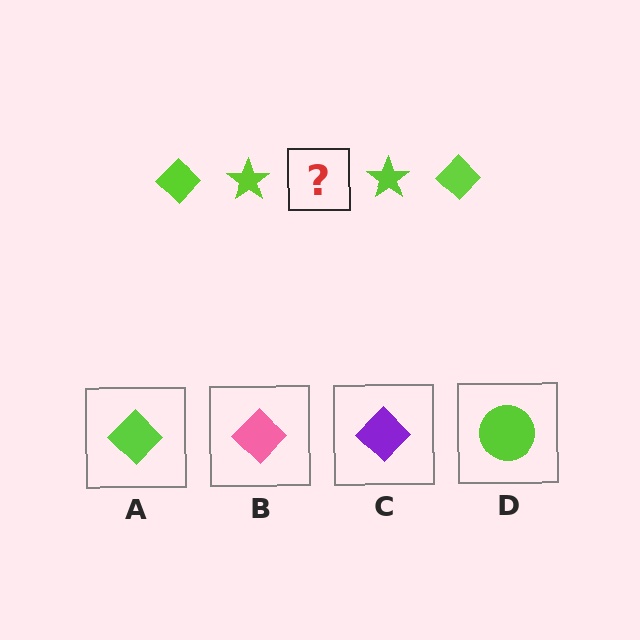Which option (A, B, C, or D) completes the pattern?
A.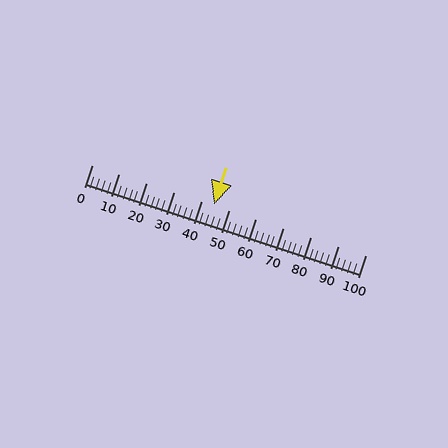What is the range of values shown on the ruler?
The ruler shows values from 0 to 100.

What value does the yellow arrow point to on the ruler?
The yellow arrow points to approximately 44.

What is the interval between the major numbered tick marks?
The major tick marks are spaced 10 units apart.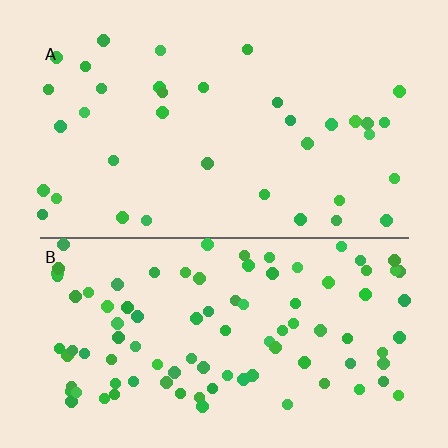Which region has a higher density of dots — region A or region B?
B (the bottom).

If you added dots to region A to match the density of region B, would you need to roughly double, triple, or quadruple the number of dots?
Approximately triple.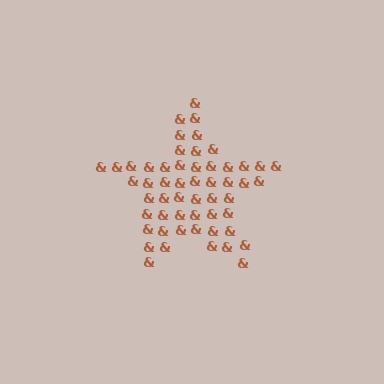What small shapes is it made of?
It is made of small ampersands.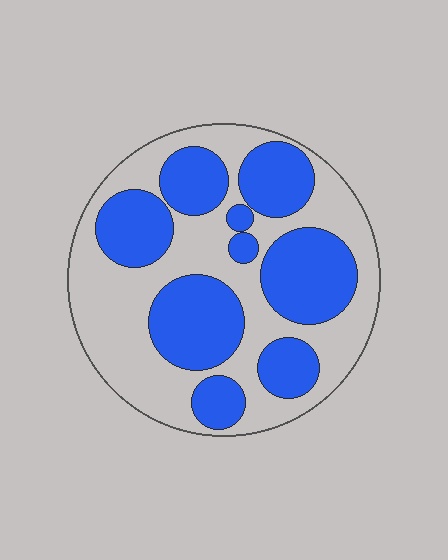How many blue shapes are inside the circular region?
9.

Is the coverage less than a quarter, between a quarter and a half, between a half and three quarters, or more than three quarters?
Between a quarter and a half.